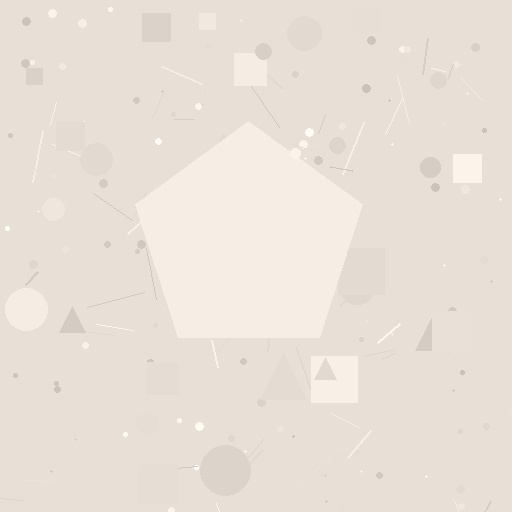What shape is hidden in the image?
A pentagon is hidden in the image.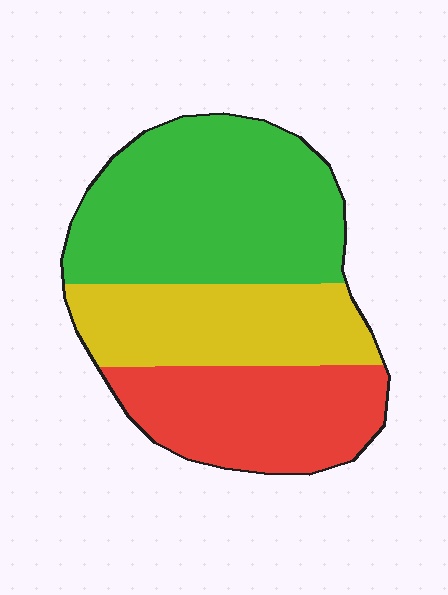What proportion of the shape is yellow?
Yellow takes up about one quarter (1/4) of the shape.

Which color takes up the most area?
Green, at roughly 45%.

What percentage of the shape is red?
Red takes up between a quarter and a half of the shape.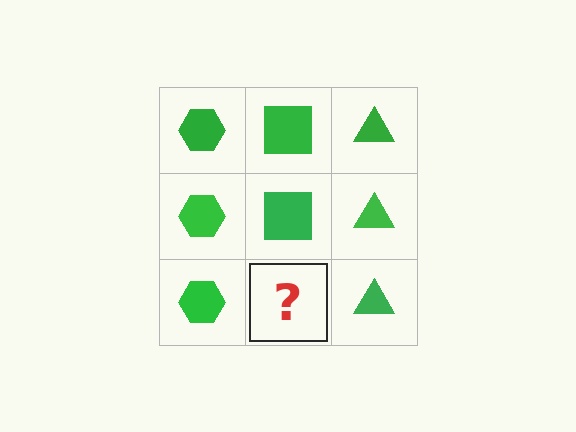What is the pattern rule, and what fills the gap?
The rule is that each column has a consistent shape. The gap should be filled with a green square.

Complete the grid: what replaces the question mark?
The question mark should be replaced with a green square.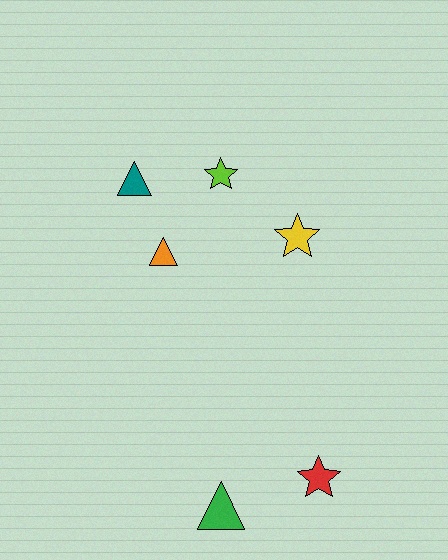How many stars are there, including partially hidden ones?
There are 3 stars.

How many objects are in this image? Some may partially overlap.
There are 6 objects.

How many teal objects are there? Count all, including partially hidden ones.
There is 1 teal object.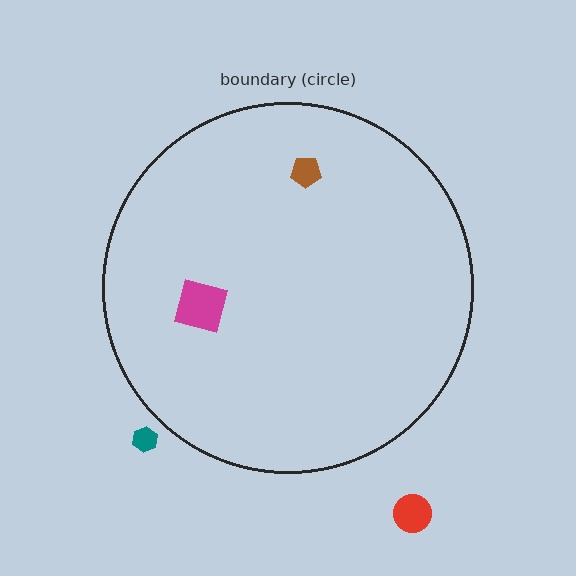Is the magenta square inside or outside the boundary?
Inside.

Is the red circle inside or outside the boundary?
Outside.